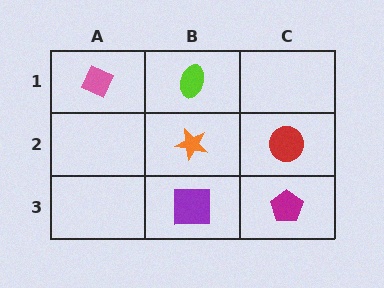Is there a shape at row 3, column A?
No, that cell is empty.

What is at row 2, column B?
An orange star.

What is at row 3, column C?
A magenta pentagon.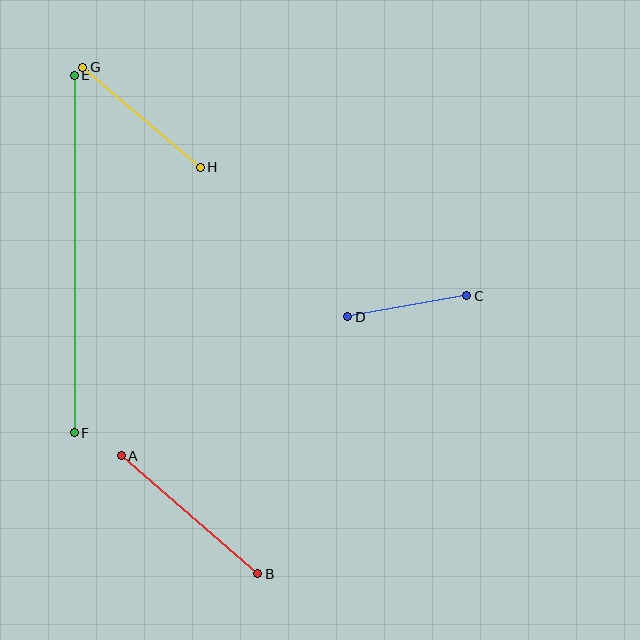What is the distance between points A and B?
The distance is approximately 181 pixels.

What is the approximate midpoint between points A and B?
The midpoint is at approximately (190, 515) pixels.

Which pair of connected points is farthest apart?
Points E and F are farthest apart.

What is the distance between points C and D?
The distance is approximately 121 pixels.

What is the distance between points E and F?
The distance is approximately 357 pixels.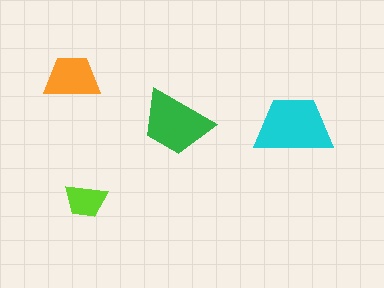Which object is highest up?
The orange trapezoid is topmost.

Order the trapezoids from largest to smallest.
the cyan one, the green one, the orange one, the lime one.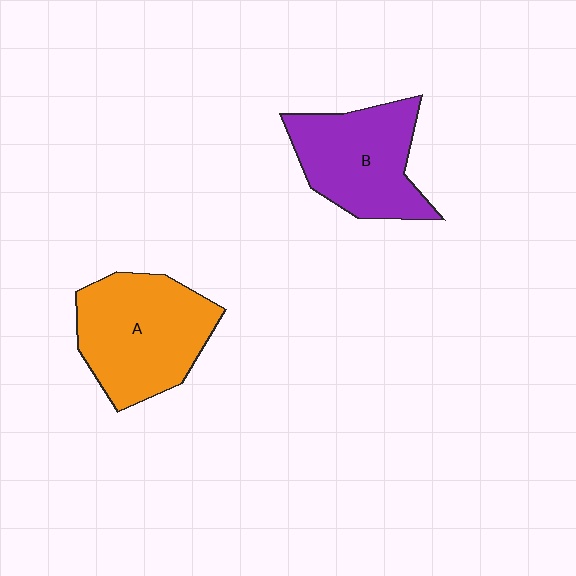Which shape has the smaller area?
Shape B (purple).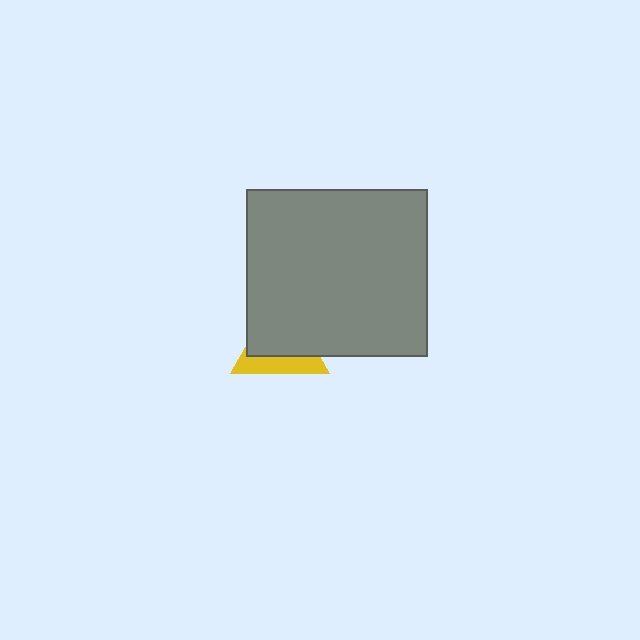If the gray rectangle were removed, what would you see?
You would see the complete yellow triangle.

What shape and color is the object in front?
The object in front is a gray rectangle.